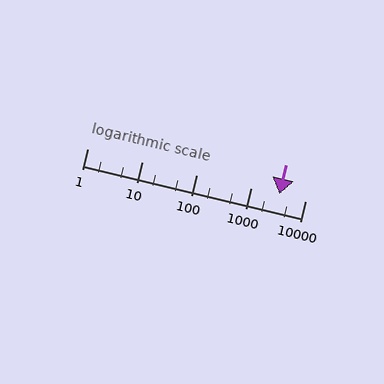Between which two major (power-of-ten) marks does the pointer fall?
The pointer is between 1000 and 10000.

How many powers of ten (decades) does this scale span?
The scale spans 4 decades, from 1 to 10000.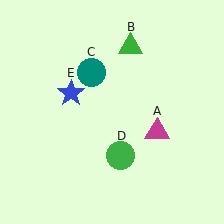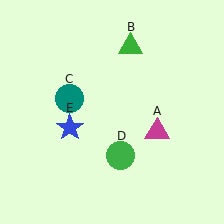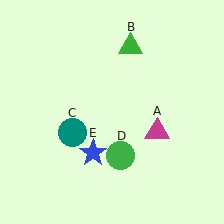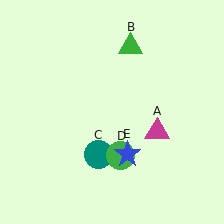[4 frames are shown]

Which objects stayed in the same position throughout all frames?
Magenta triangle (object A) and green triangle (object B) and green circle (object D) remained stationary.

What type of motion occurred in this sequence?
The teal circle (object C), blue star (object E) rotated counterclockwise around the center of the scene.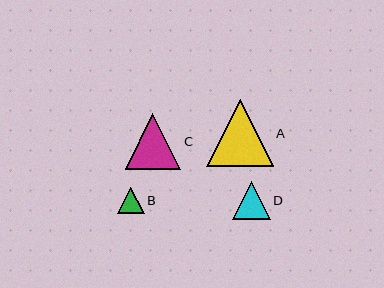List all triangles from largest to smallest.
From largest to smallest: A, C, D, B.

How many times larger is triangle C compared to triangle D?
Triangle C is approximately 1.5 times the size of triangle D.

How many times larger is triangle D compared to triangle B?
Triangle D is approximately 1.4 times the size of triangle B.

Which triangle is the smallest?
Triangle B is the smallest with a size of approximately 27 pixels.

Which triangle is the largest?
Triangle A is the largest with a size of approximately 66 pixels.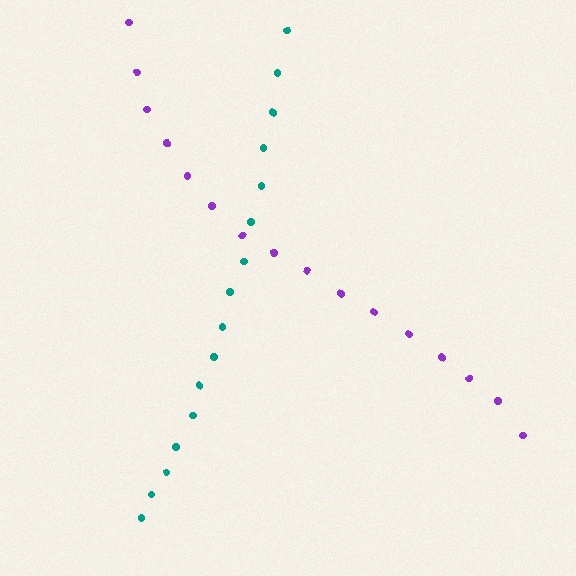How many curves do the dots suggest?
There are 2 distinct paths.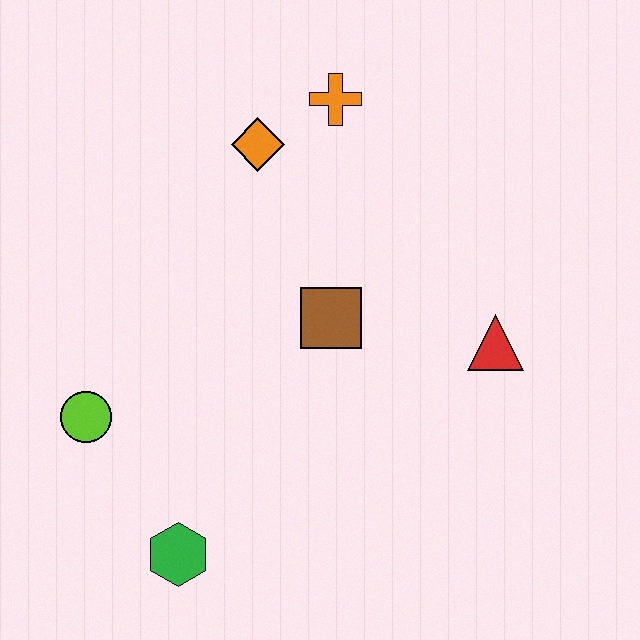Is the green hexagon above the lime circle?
No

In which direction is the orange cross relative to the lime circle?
The orange cross is above the lime circle.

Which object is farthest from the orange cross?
The green hexagon is farthest from the orange cross.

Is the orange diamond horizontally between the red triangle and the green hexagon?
Yes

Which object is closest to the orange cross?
The orange diamond is closest to the orange cross.